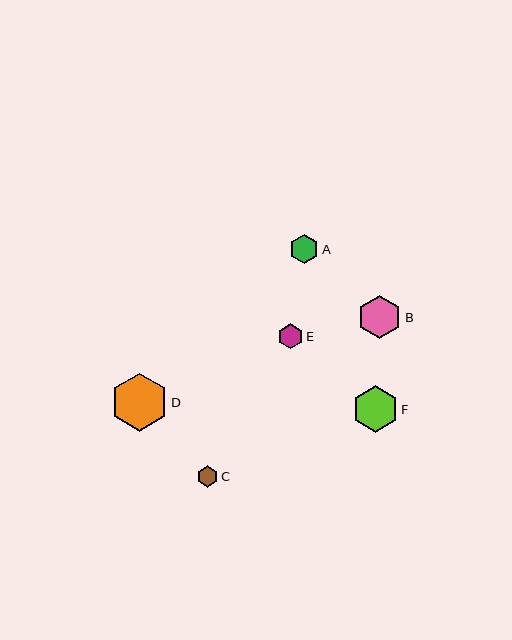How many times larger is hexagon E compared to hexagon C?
Hexagon E is approximately 1.1 times the size of hexagon C.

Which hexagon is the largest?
Hexagon D is the largest with a size of approximately 58 pixels.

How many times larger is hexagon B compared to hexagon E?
Hexagon B is approximately 1.8 times the size of hexagon E.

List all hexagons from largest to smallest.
From largest to smallest: D, F, B, A, E, C.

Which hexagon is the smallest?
Hexagon C is the smallest with a size of approximately 22 pixels.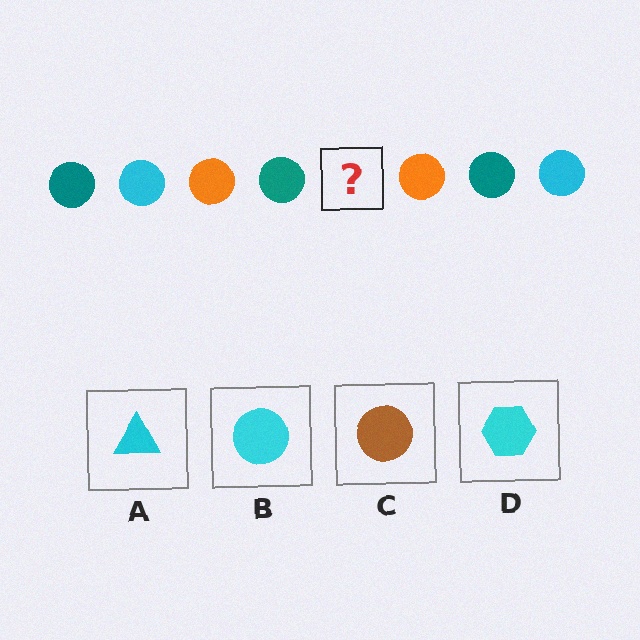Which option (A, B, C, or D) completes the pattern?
B.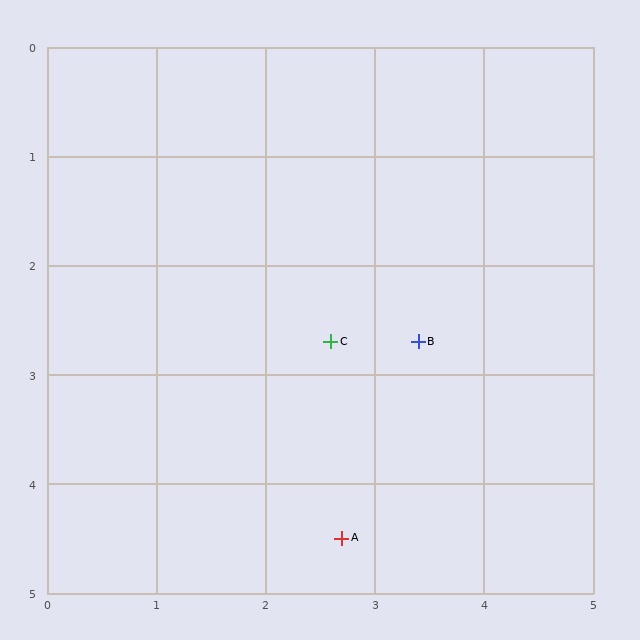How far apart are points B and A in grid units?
Points B and A are about 1.9 grid units apart.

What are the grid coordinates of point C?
Point C is at approximately (2.6, 2.7).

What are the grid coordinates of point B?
Point B is at approximately (3.4, 2.7).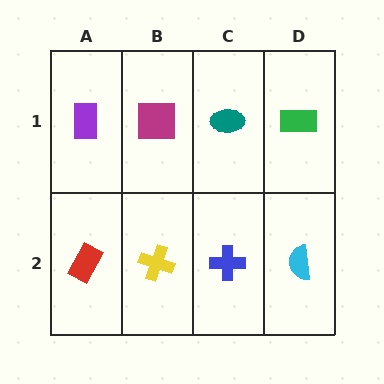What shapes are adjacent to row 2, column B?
A magenta square (row 1, column B), a red rectangle (row 2, column A), a blue cross (row 2, column C).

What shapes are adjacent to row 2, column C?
A teal ellipse (row 1, column C), a yellow cross (row 2, column B), a cyan semicircle (row 2, column D).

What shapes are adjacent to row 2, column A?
A purple rectangle (row 1, column A), a yellow cross (row 2, column B).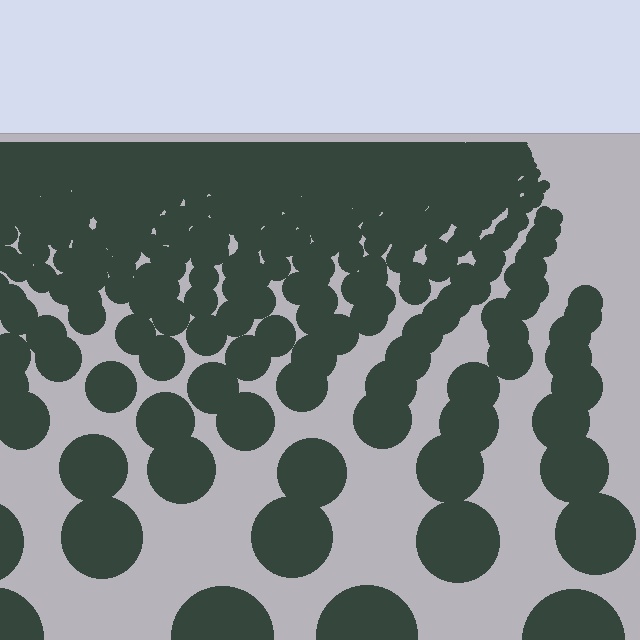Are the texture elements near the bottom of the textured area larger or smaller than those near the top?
Larger. Near the bottom, elements are closer to the viewer and appear at a bigger on-screen size.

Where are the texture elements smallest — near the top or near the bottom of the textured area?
Near the top.